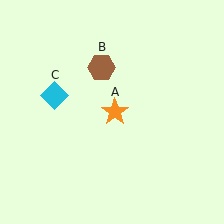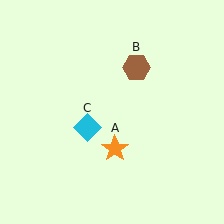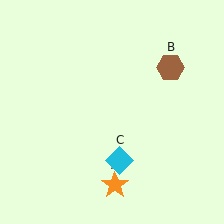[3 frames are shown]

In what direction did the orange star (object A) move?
The orange star (object A) moved down.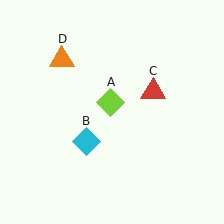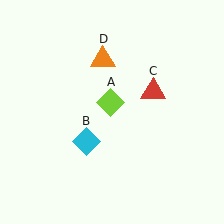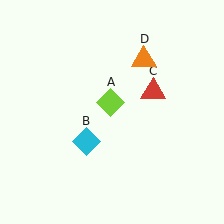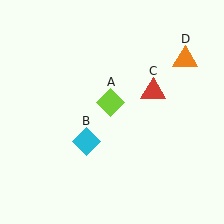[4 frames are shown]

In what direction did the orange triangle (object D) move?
The orange triangle (object D) moved right.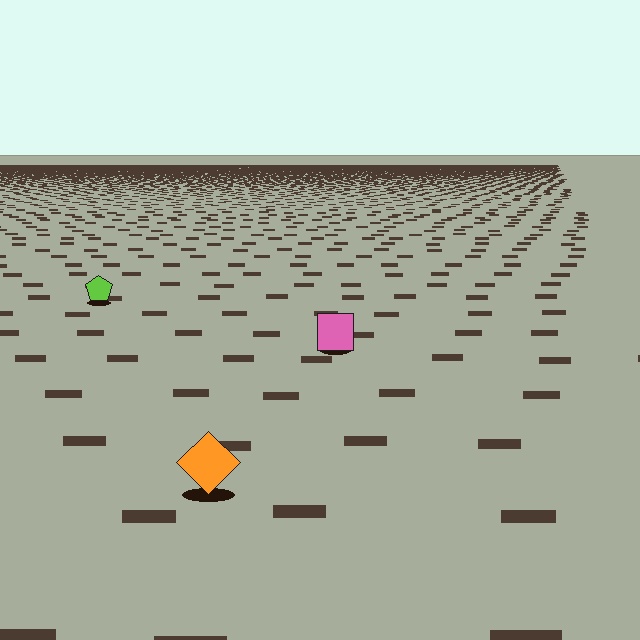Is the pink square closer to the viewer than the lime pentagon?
Yes. The pink square is closer — you can tell from the texture gradient: the ground texture is coarser near it.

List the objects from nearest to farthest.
From nearest to farthest: the orange diamond, the pink square, the lime pentagon.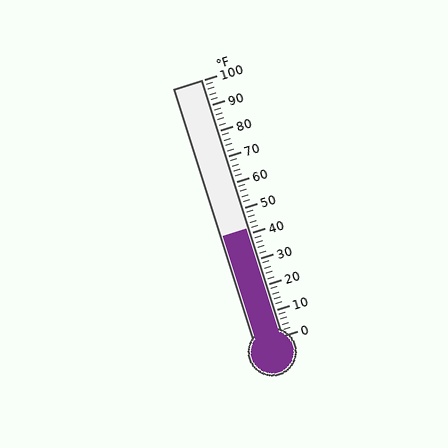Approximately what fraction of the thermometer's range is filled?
The thermometer is filled to approximately 40% of its range.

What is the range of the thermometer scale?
The thermometer scale ranges from 0°F to 100°F.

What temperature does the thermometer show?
The thermometer shows approximately 42°F.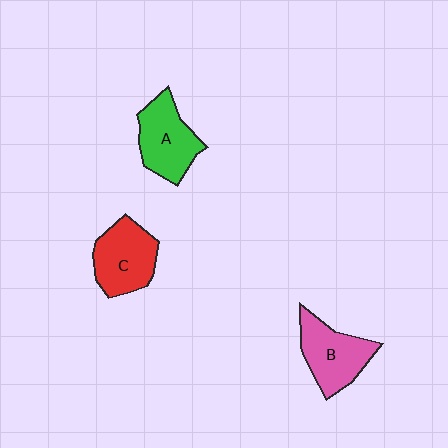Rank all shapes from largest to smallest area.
From largest to smallest: C (red), B (pink), A (green).